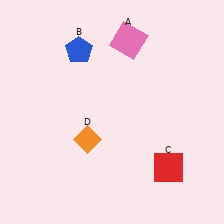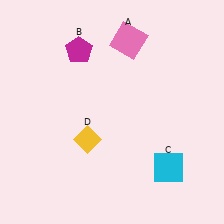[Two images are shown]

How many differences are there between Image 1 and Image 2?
There are 3 differences between the two images.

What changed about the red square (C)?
In Image 1, C is red. In Image 2, it changed to cyan.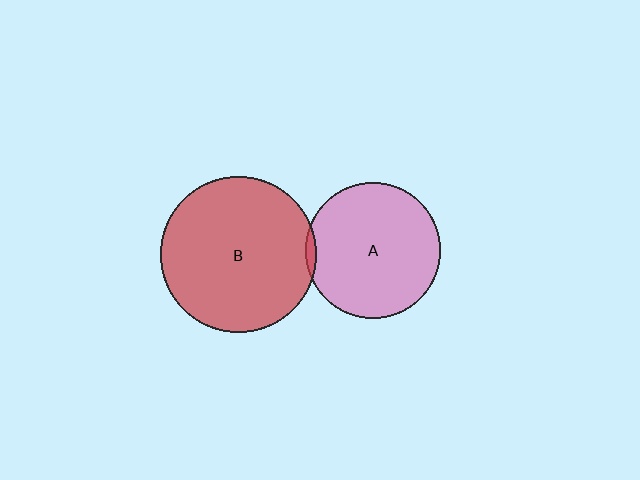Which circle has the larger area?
Circle B (red).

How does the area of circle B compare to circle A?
Approximately 1.3 times.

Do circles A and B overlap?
Yes.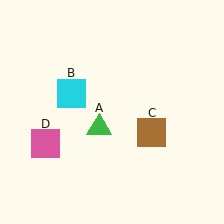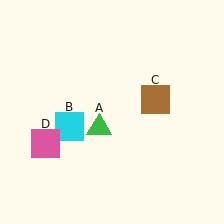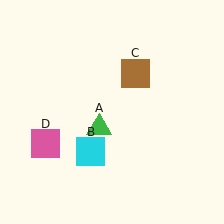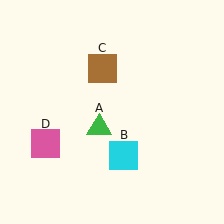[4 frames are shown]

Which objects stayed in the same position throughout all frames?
Green triangle (object A) and pink square (object D) remained stationary.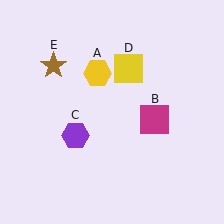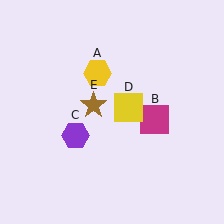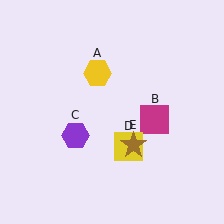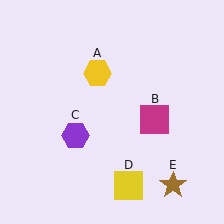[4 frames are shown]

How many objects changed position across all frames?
2 objects changed position: yellow square (object D), brown star (object E).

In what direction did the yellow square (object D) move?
The yellow square (object D) moved down.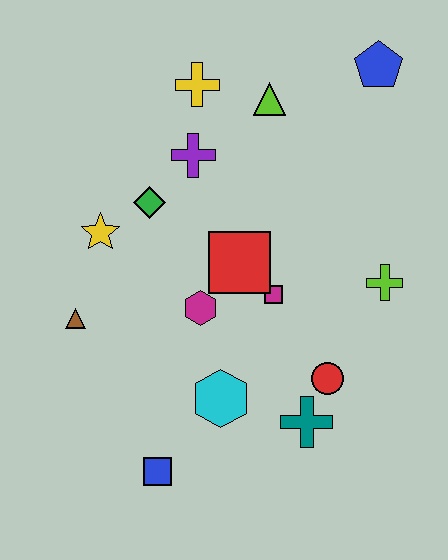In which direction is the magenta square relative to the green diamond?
The magenta square is to the right of the green diamond.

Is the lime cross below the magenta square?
No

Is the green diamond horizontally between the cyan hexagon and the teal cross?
No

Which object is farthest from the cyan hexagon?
The blue pentagon is farthest from the cyan hexagon.